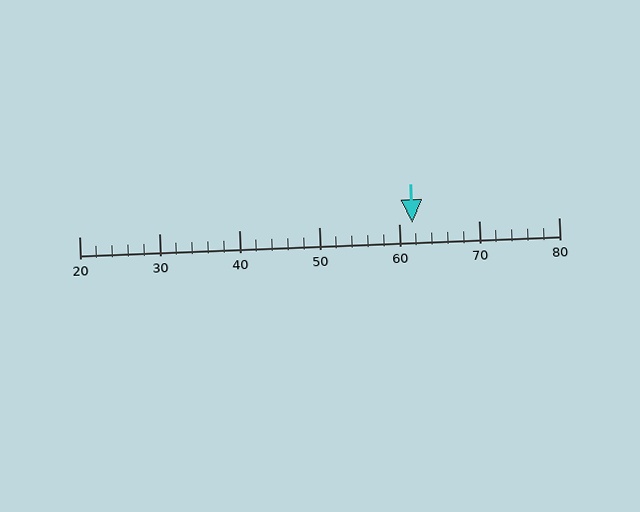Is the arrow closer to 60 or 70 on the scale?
The arrow is closer to 60.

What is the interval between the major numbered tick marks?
The major tick marks are spaced 10 units apart.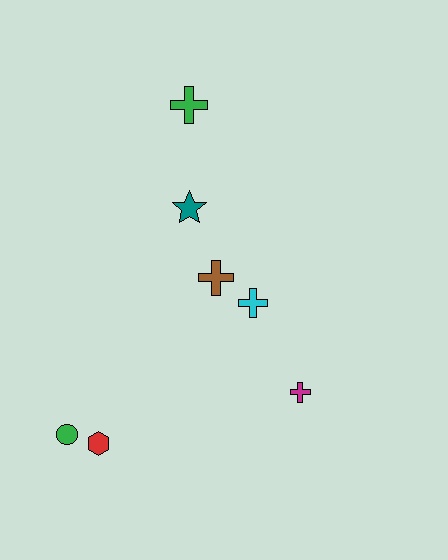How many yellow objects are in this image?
There are no yellow objects.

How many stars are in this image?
There is 1 star.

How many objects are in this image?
There are 7 objects.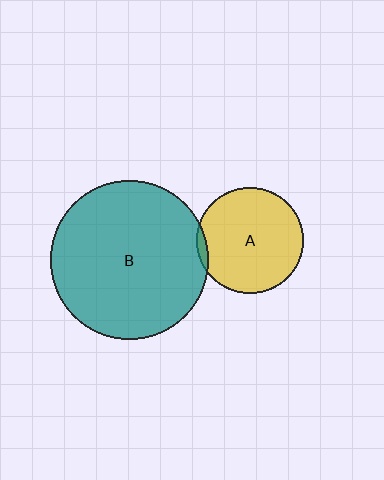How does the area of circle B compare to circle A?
Approximately 2.2 times.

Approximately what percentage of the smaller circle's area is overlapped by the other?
Approximately 5%.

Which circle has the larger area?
Circle B (teal).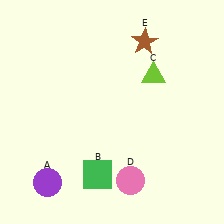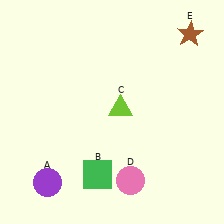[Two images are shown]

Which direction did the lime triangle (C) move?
The lime triangle (C) moved down.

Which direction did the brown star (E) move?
The brown star (E) moved right.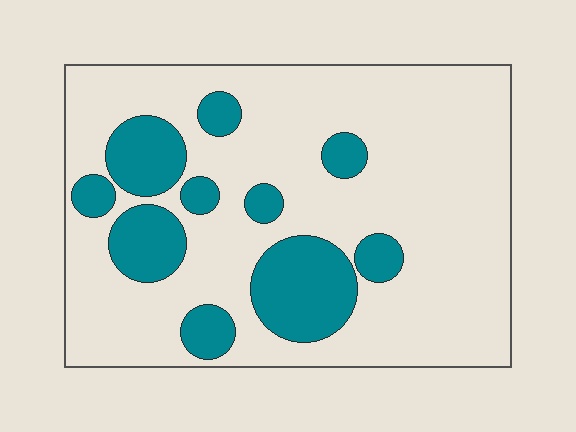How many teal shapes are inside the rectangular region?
10.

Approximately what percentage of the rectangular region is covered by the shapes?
Approximately 25%.